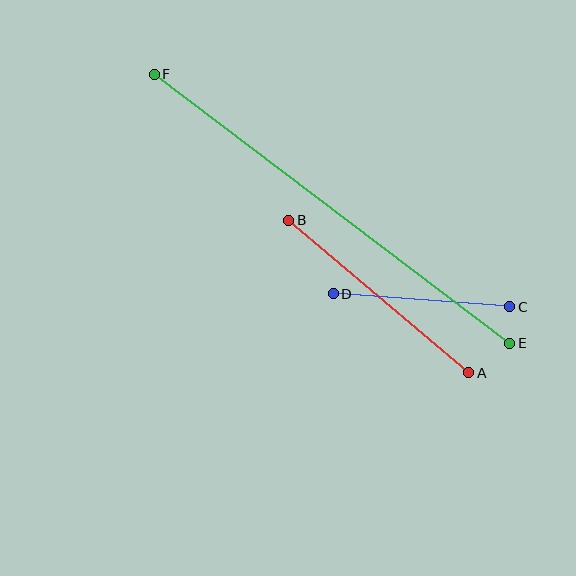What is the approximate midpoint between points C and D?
The midpoint is at approximately (422, 300) pixels.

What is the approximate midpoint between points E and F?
The midpoint is at approximately (332, 209) pixels.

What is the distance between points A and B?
The distance is approximately 236 pixels.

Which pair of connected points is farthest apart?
Points E and F are farthest apart.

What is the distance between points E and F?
The distance is approximately 446 pixels.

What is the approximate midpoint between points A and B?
The midpoint is at approximately (379, 297) pixels.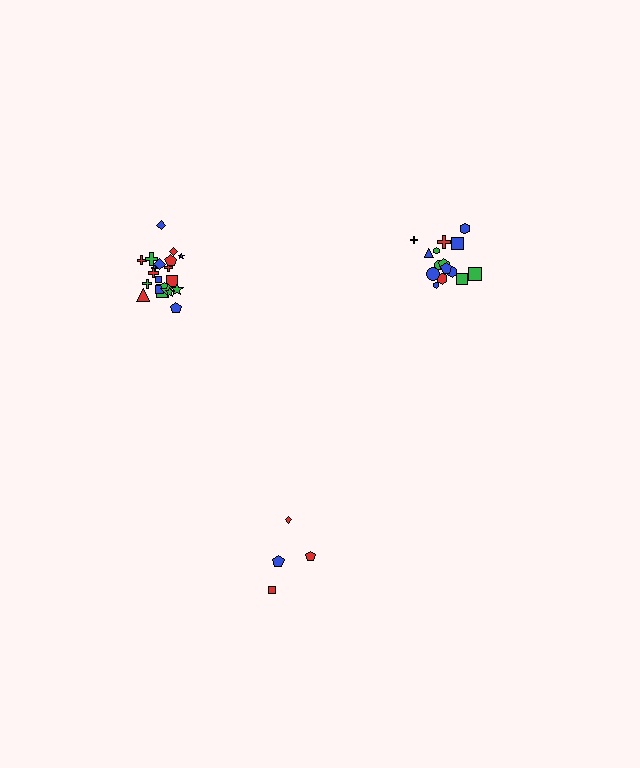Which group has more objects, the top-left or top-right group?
The top-left group.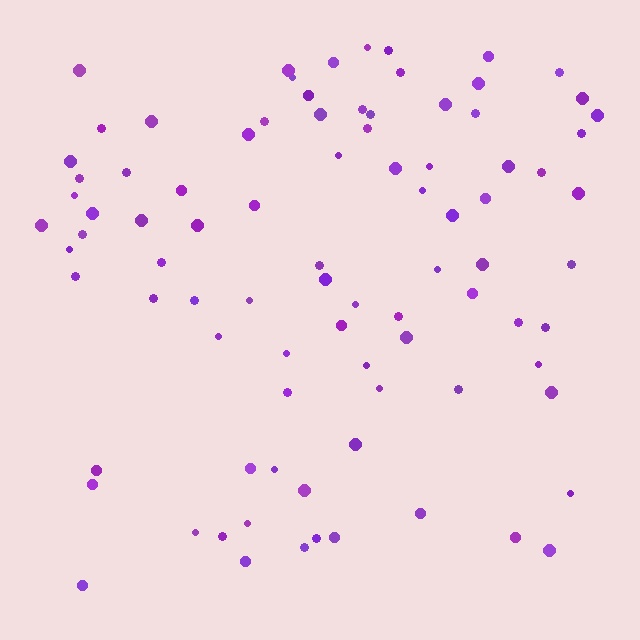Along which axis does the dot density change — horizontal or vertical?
Vertical.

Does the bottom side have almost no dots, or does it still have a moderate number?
Still a moderate number, just noticeably fewer than the top.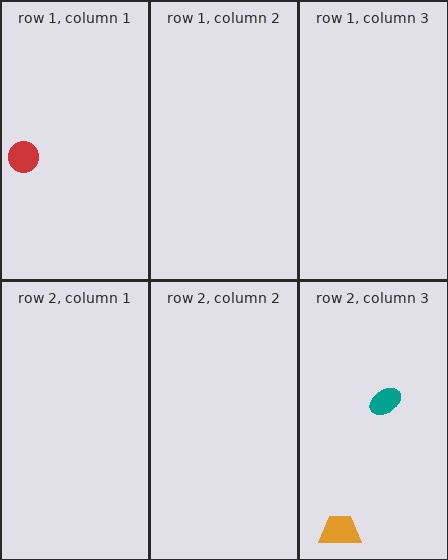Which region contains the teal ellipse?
The row 2, column 3 region.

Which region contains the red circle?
The row 1, column 1 region.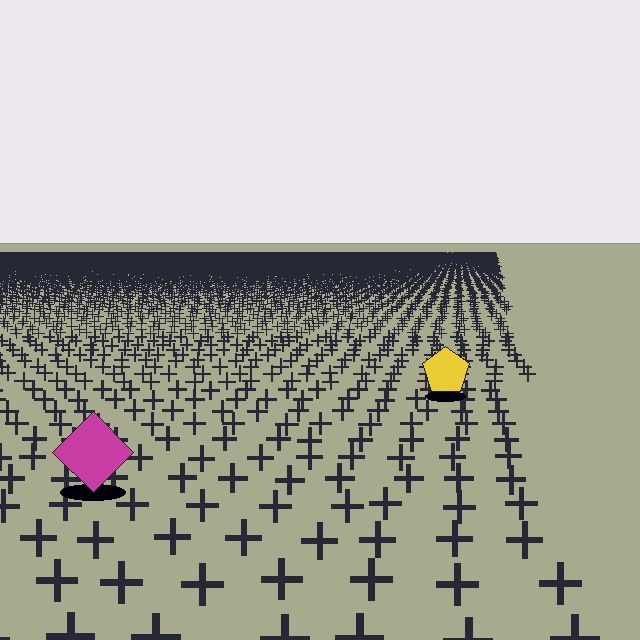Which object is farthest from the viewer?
The yellow pentagon is farthest from the viewer. It appears smaller and the ground texture around it is denser.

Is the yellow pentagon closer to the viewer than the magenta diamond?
No. The magenta diamond is closer — you can tell from the texture gradient: the ground texture is coarser near it.